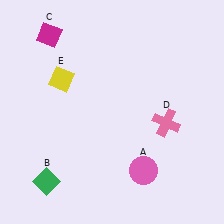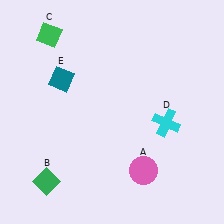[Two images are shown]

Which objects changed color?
C changed from magenta to green. D changed from pink to cyan. E changed from yellow to teal.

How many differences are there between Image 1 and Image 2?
There are 3 differences between the two images.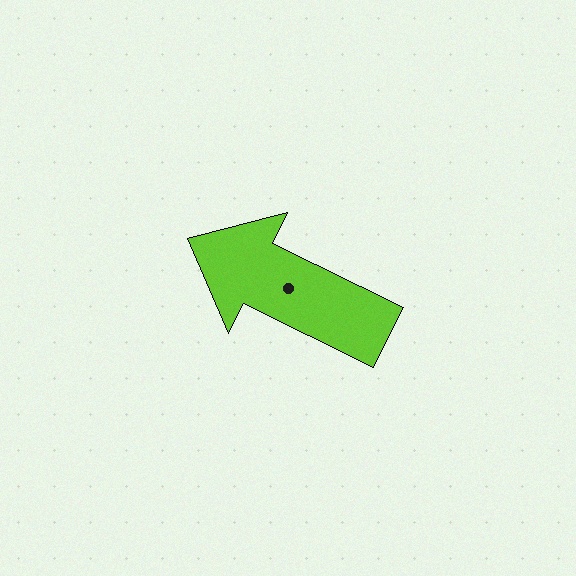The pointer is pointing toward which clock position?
Roughly 10 o'clock.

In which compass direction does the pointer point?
Northwest.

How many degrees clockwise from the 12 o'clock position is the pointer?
Approximately 296 degrees.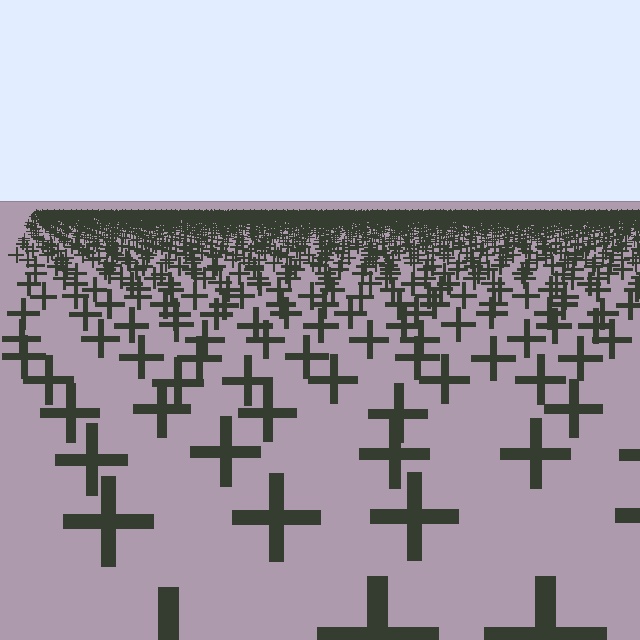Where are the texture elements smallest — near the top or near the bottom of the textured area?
Near the top.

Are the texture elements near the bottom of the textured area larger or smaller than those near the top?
Larger. Near the bottom, elements are closer to the viewer and appear at a bigger on-screen size.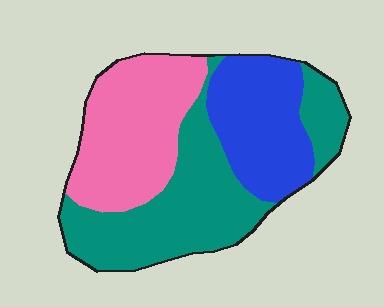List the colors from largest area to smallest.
From largest to smallest: teal, pink, blue.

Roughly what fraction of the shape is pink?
Pink takes up about one third (1/3) of the shape.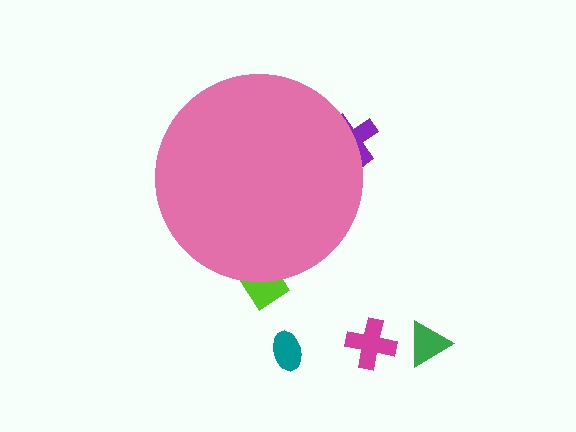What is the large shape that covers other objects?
A pink circle.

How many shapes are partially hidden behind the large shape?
2 shapes are partially hidden.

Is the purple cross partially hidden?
Yes, the purple cross is partially hidden behind the pink circle.